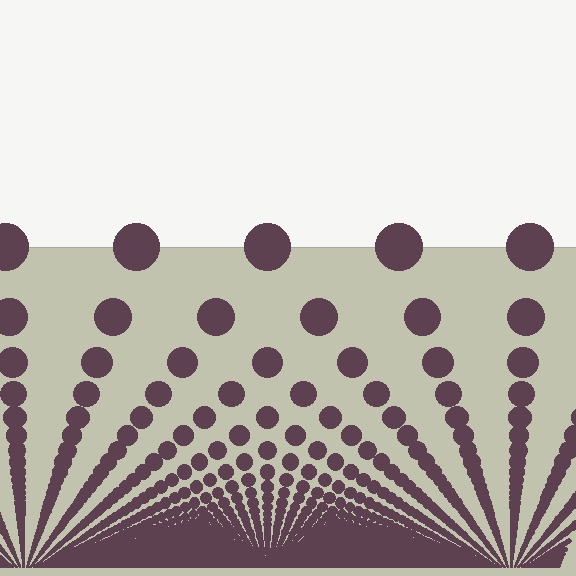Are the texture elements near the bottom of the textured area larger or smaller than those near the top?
Smaller. The gradient is inverted — elements near the bottom are smaller and denser.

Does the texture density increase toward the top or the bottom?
Density increases toward the bottom.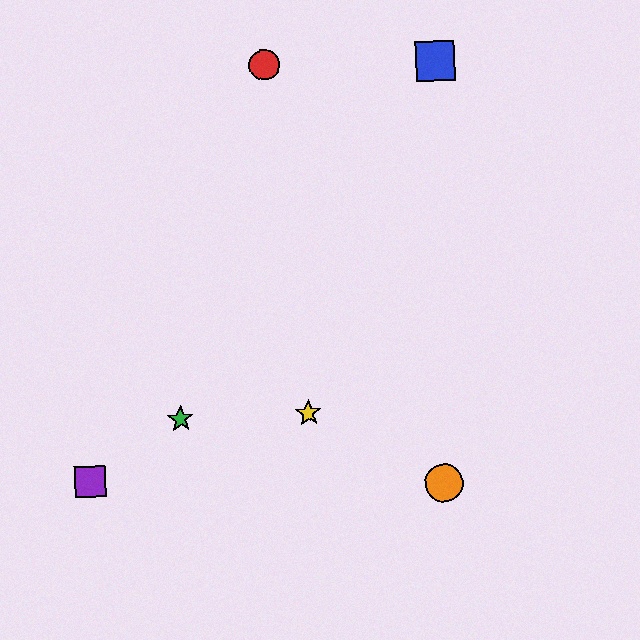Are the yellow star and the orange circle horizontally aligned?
No, the yellow star is at y≈413 and the orange circle is at y≈483.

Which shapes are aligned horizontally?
The green star, the yellow star are aligned horizontally.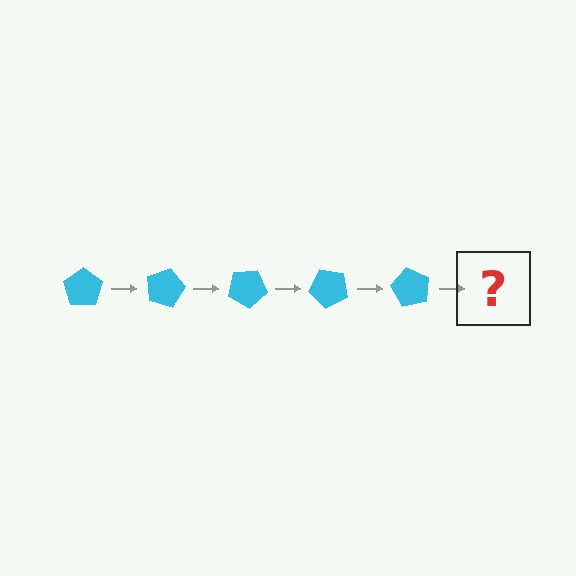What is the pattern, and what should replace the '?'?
The pattern is that the pentagon rotates 15 degrees each step. The '?' should be a cyan pentagon rotated 75 degrees.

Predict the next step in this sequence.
The next step is a cyan pentagon rotated 75 degrees.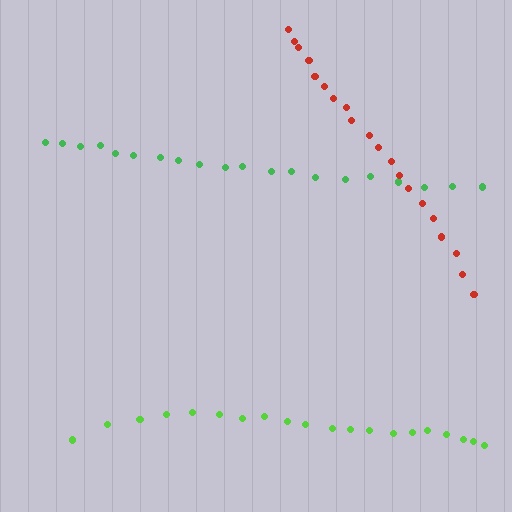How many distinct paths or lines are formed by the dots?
There are 3 distinct paths.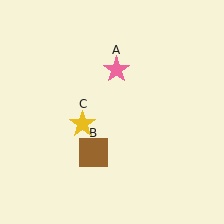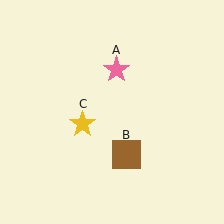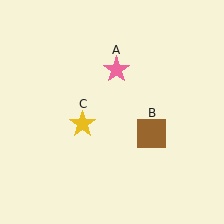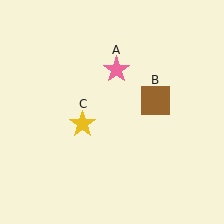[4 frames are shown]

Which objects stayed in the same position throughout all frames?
Pink star (object A) and yellow star (object C) remained stationary.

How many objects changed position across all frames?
1 object changed position: brown square (object B).